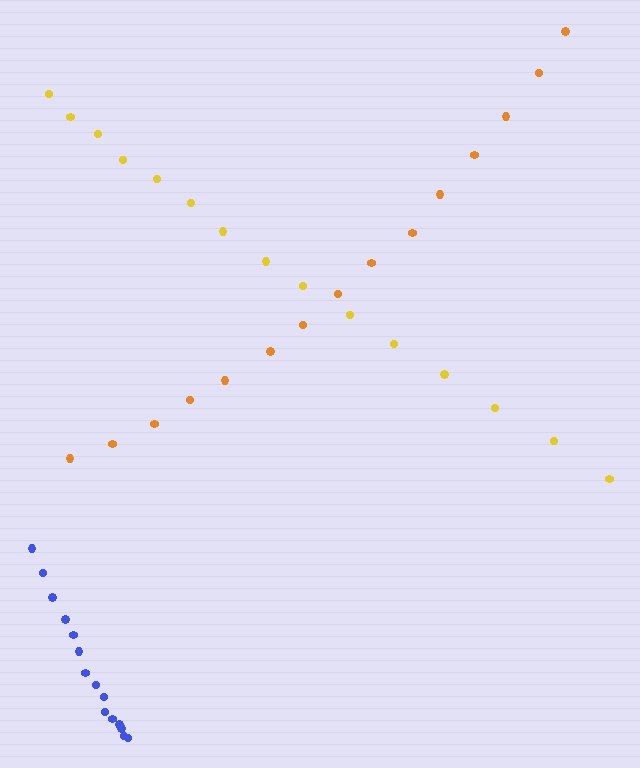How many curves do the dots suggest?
There are 3 distinct paths.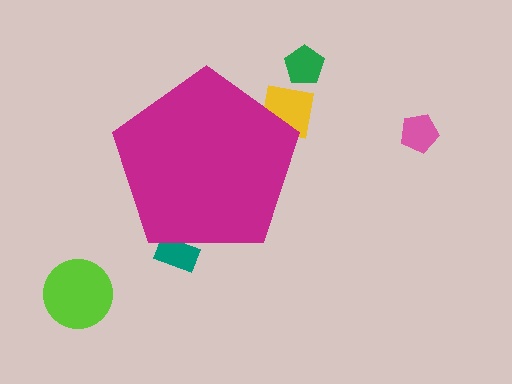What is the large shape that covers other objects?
A magenta pentagon.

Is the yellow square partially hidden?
Yes, the yellow square is partially hidden behind the magenta pentagon.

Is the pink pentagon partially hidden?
No, the pink pentagon is fully visible.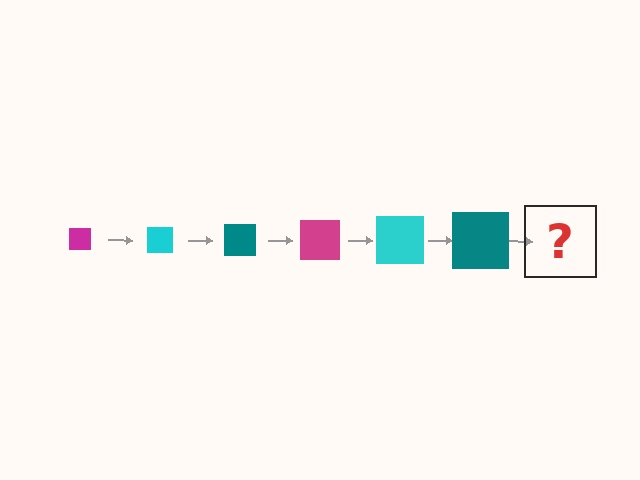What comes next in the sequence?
The next element should be a magenta square, larger than the previous one.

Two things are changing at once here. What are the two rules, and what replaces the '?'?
The two rules are that the square grows larger each step and the color cycles through magenta, cyan, and teal. The '?' should be a magenta square, larger than the previous one.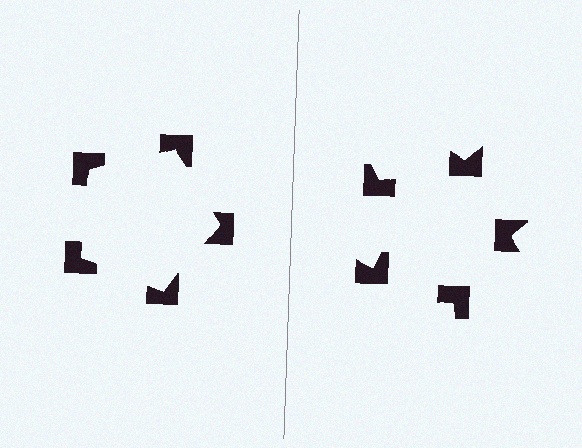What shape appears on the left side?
An illusory pentagon.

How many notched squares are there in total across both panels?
10 — 5 on each side.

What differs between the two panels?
The notched squares are positioned identically on both sides; only the wedge orientations differ. On the left they align to a pentagon; on the right they are misaligned.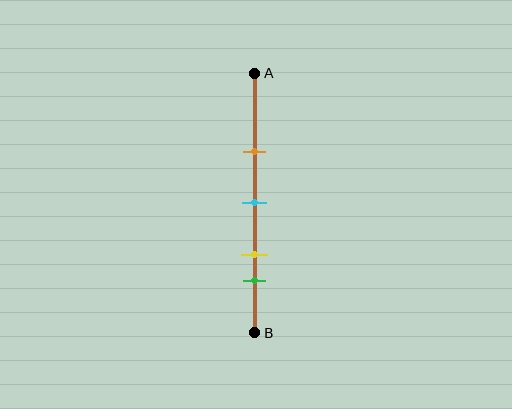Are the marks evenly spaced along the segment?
No, the marks are not evenly spaced.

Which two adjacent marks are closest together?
The yellow and green marks are the closest adjacent pair.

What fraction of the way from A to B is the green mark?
The green mark is approximately 80% (0.8) of the way from A to B.